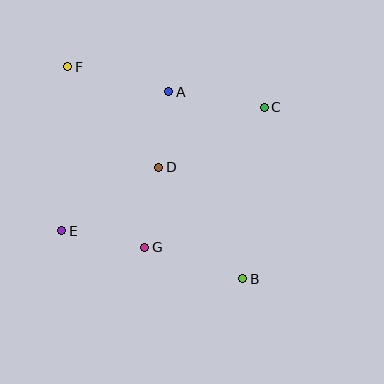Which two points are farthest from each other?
Points B and F are farthest from each other.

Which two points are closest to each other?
Points A and D are closest to each other.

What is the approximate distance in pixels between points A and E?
The distance between A and E is approximately 175 pixels.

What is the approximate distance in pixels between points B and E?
The distance between B and E is approximately 187 pixels.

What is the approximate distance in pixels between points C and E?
The distance between C and E is approximately 237 pixels.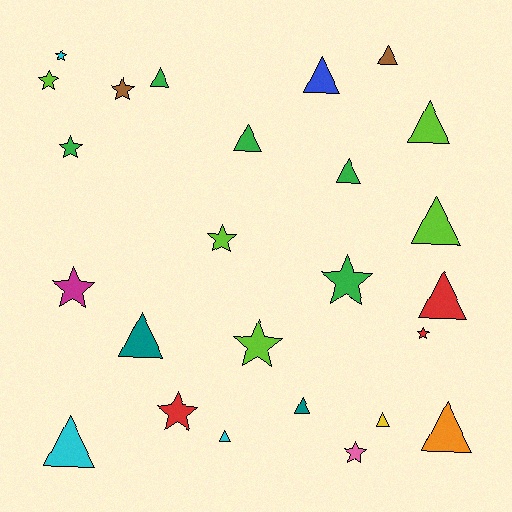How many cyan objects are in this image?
There are 3 cyan objects.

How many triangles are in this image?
There are 14 triangles.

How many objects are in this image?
There are 25 objects.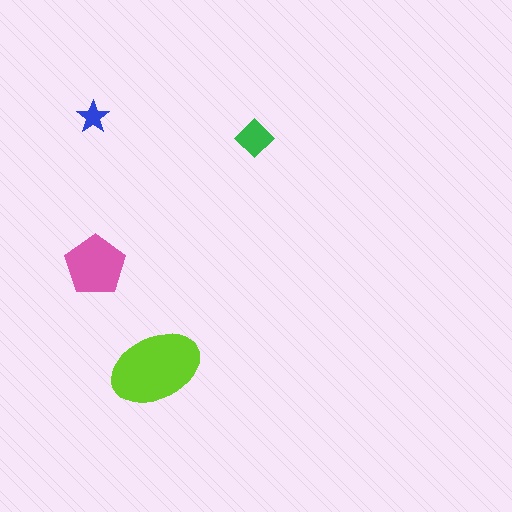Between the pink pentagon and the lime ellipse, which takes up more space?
The lime ellipse.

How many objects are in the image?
There are 4 objects in the image.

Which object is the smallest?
The blue star.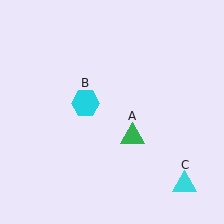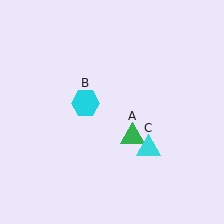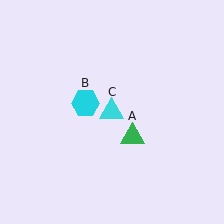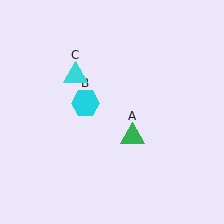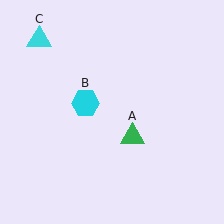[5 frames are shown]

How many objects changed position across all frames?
1 object changed position: cyan triangle (object C).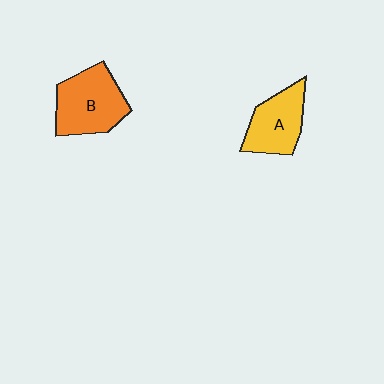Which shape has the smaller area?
Shape A (yellow).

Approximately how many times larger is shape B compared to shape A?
Approximately 1.2 times.